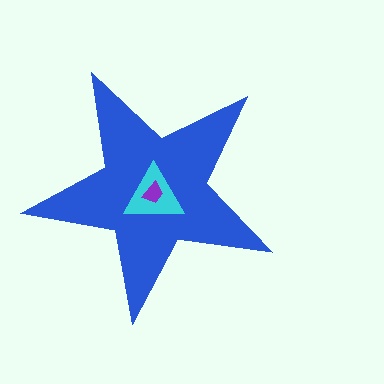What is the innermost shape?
The purple trapezoid.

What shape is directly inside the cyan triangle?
The purple trapezoid.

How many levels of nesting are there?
3.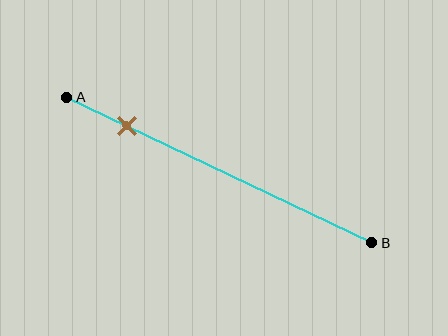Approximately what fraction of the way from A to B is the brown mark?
The brown mark is approximately 20% of the way from A to B.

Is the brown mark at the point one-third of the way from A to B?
No, the mark is at about 20% from A, not at the 33% one-third point.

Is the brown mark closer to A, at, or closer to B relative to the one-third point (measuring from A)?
The brown mark is closer to point A than the one-third point of segment AB.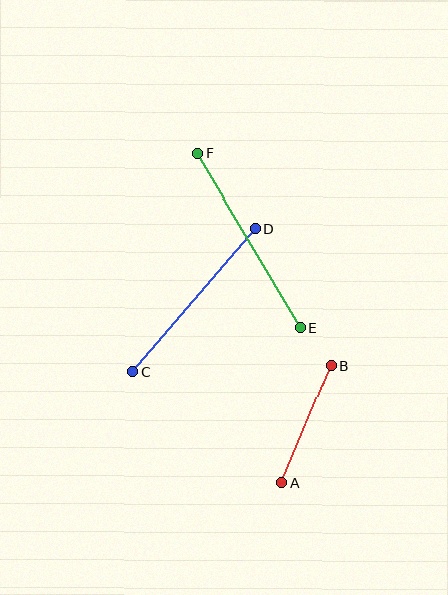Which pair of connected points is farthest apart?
Points E and F are farthest apart.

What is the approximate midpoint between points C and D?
The midpoint is at approximately (194, 300) pixels.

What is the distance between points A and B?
The distance is approximately 128 pixels.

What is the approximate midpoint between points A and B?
The midpoint is at approximately (306, 424) pixels.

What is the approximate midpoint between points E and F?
The midpoint is at approximately (249, 241) pixels.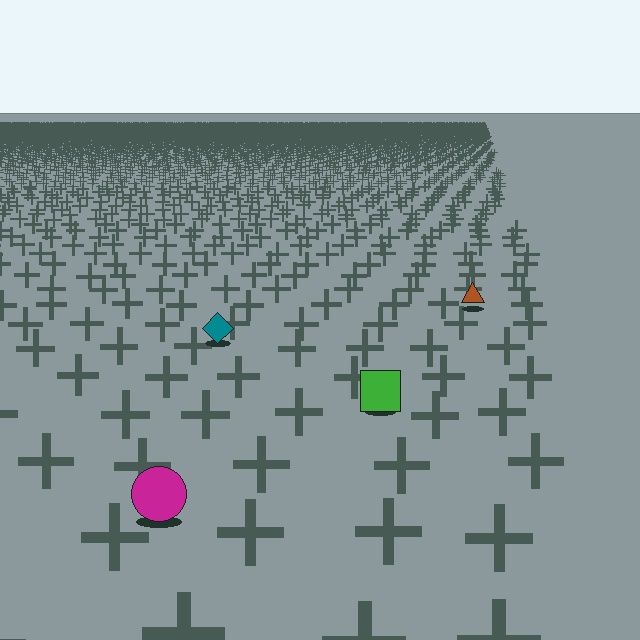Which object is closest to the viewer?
The magenta circle is closest. The texture marks near it are larger and more spread out.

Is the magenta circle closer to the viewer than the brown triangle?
Yes. The magenta circle is closer — you can tell from the texture gradient: the ground texture is coarser near it.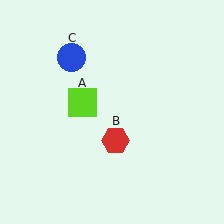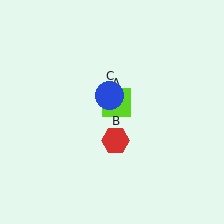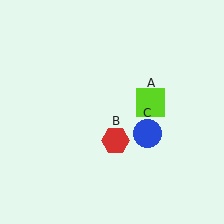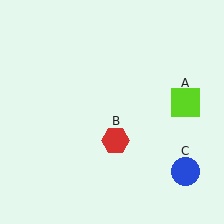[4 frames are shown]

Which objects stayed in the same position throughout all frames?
Red hexagon (object B) remained stationary.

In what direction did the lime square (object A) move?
The lime square (object A) moved right.